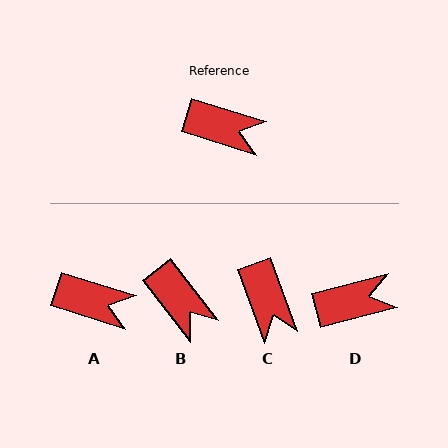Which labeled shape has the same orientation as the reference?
A.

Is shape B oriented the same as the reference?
No, it is off by about 35 degrees.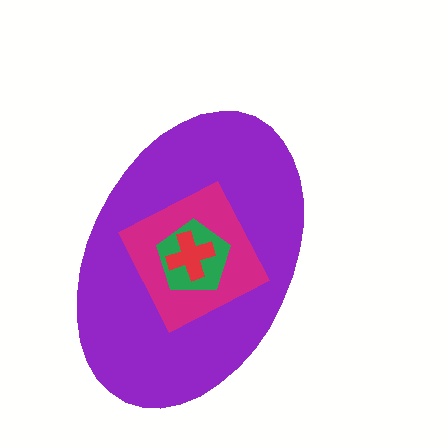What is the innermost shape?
The red cross.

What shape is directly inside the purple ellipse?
The magenta diamond.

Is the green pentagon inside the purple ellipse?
Yes.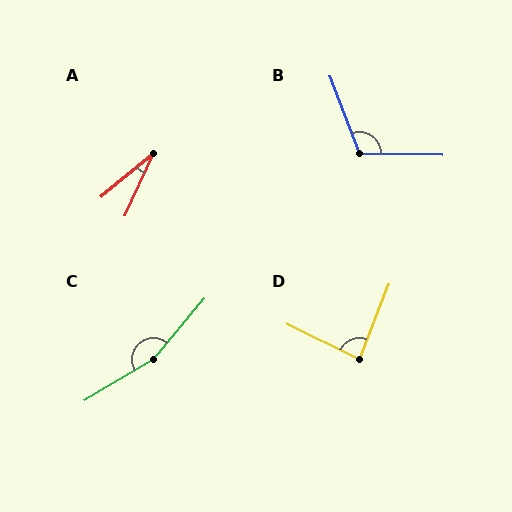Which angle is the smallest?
A, at approximately 26 degrees.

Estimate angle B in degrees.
Approximately 112 degrees.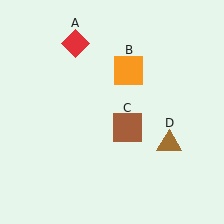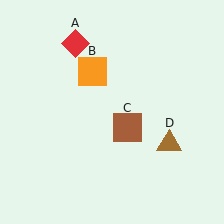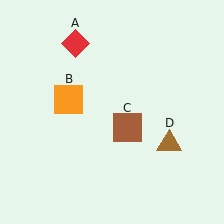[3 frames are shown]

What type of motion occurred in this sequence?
The orange square (object B) rotated counterclockwise around the center of the scene.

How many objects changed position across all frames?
1 object changed position: orange square (object B).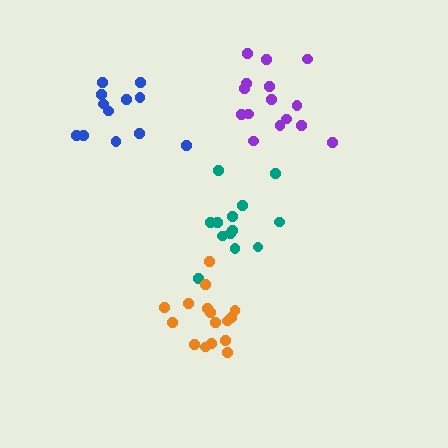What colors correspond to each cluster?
The clusters are colored: teal, blue, purple, orange.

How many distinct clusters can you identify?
There are 4 distinct clusters.